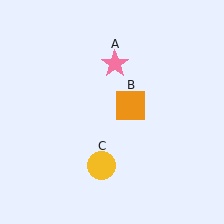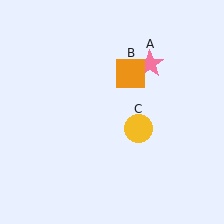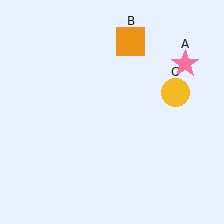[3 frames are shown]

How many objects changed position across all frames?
3 objects changed position: pink star (object A), orange square (object B), yellow circle (object C).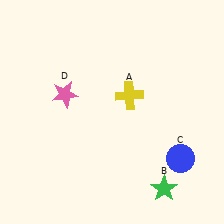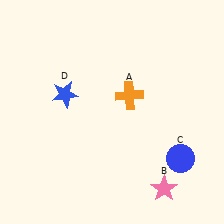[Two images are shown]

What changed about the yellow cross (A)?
In Image 1, A is yellow. In Image 2, it changed to orange.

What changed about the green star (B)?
In Image 1, B is green. In Image 2, it changed to pink.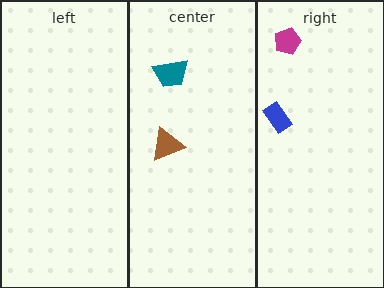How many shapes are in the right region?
2.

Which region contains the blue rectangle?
The right region.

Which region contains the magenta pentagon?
The right region.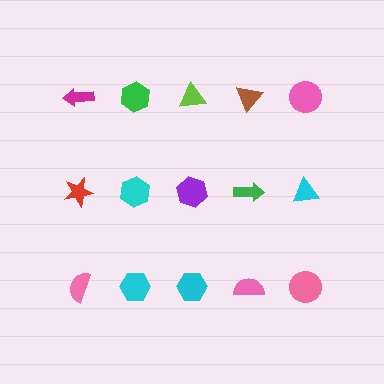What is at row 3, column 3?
A cyan hexagon.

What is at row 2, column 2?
A cyan hexagon.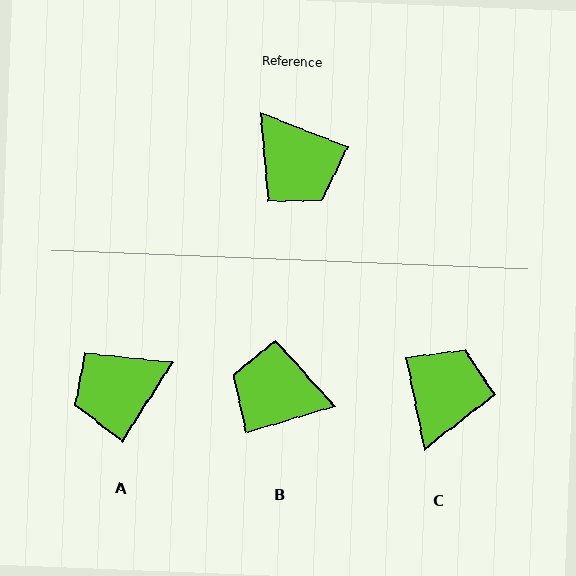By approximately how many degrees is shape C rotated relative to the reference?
Approximately 123 degrees counter-clockwise.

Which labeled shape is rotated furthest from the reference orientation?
B, about 142 degrees away.